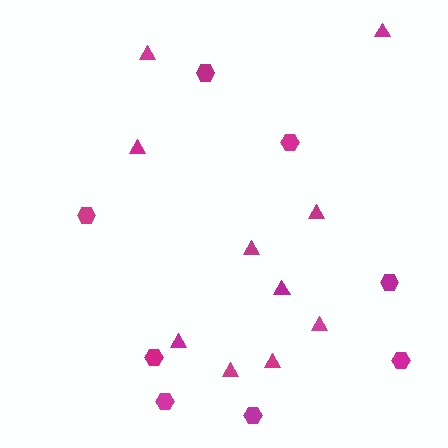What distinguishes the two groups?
There are 2 groups: one group of triangles (10) and one group of hexagons (8).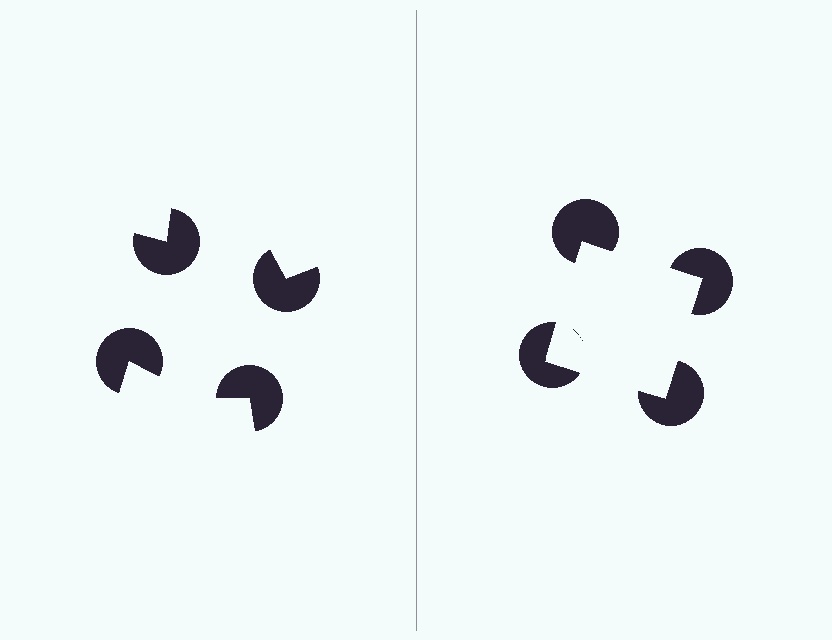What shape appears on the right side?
An illusory square.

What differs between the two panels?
The pac-man discs are positioned identically on both sides; only the wedge orientations differ. On the right they align to a square; on the left they are misaligned.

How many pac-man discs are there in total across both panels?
8 — 4 on each side.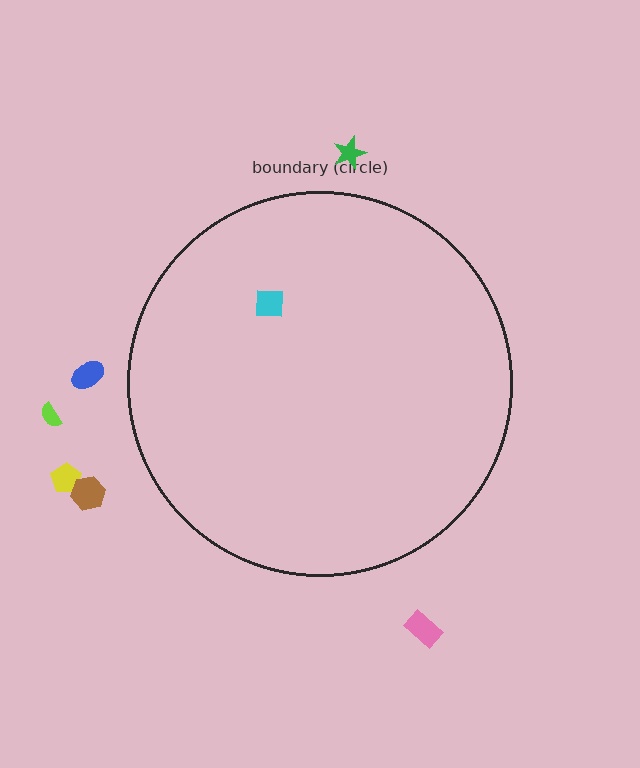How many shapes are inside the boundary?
1 inside, 6 outside.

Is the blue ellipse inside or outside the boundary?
Outside.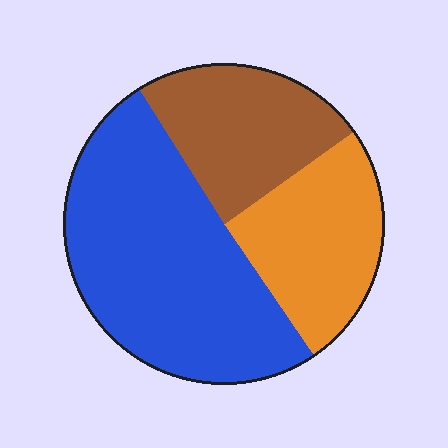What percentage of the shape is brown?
Brown covers roughly 25% of the shape.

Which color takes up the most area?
Blue, at roughly 50%.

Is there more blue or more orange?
Blue.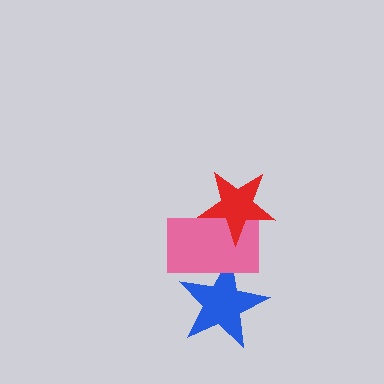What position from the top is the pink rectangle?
The pink rectangle is 2nd from the top.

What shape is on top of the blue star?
The pink rectangle is on top of the blue star.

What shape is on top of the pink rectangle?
The red star is on top of the pink rectangle.